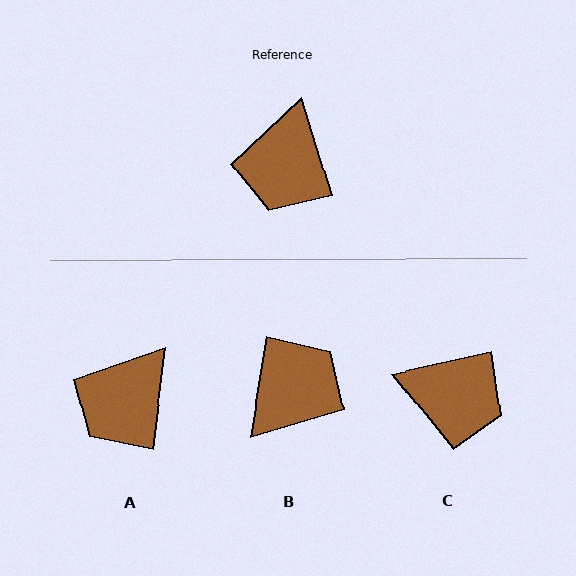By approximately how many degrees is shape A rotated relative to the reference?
Approximately 24 degrees clockwise.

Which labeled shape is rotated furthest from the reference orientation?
B, about 154 degrees away.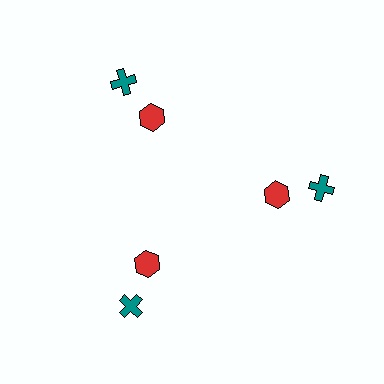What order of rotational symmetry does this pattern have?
This pattern has 3-fold rotational symmetry.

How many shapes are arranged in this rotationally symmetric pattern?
There are 6 shapes, arranged in 3 groups of 2.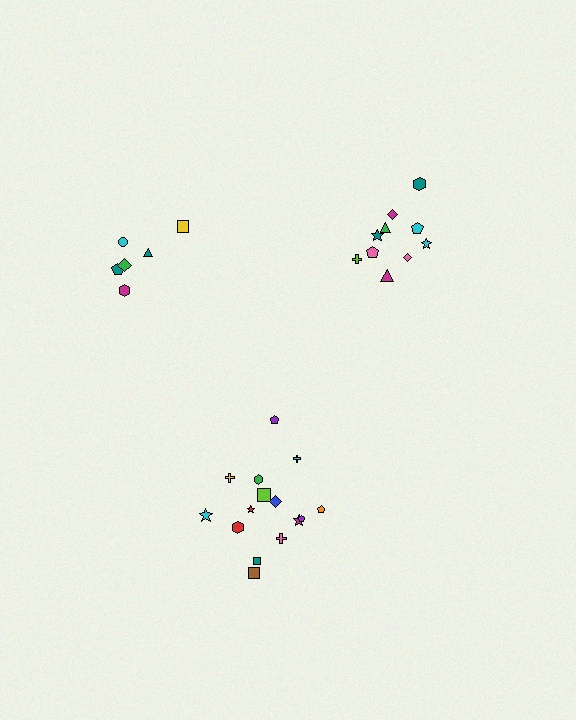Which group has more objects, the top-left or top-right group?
The top-right group.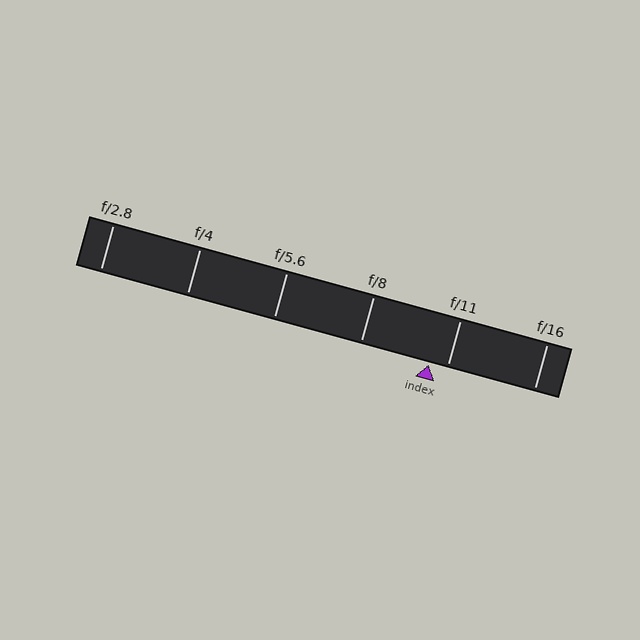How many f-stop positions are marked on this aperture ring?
There are 6 f-stop positions marked.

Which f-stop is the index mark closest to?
The index mark is closest to f/11.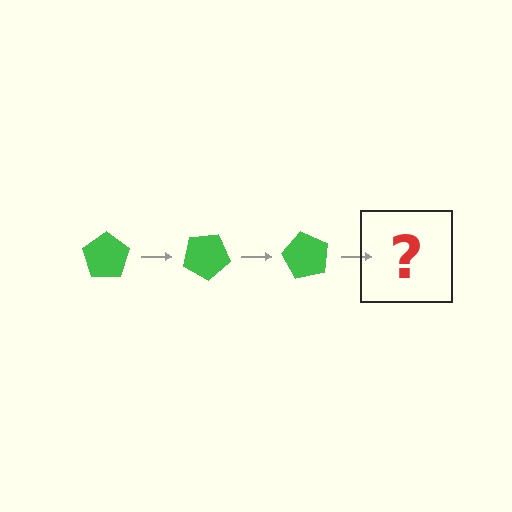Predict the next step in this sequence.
The next step is a green pentagon rotated 90 degrees.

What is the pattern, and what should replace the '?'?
The pattern is that the pentagon rotates 30 degrees each step. The '?' should be a green pentagon rotated 90 degrees.